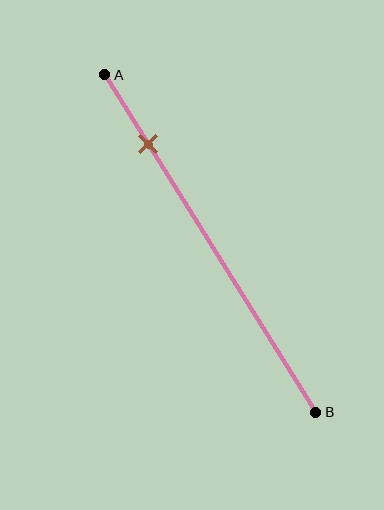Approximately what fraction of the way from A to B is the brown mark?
The brown mark is approximately 20% of the way from A to B.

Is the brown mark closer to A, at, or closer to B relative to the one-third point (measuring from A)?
The brown mark is closer to point A than the one-third point of segment AB.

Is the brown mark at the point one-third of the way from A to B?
No, the mark is at about 20% from A, not at the 33% one-third point.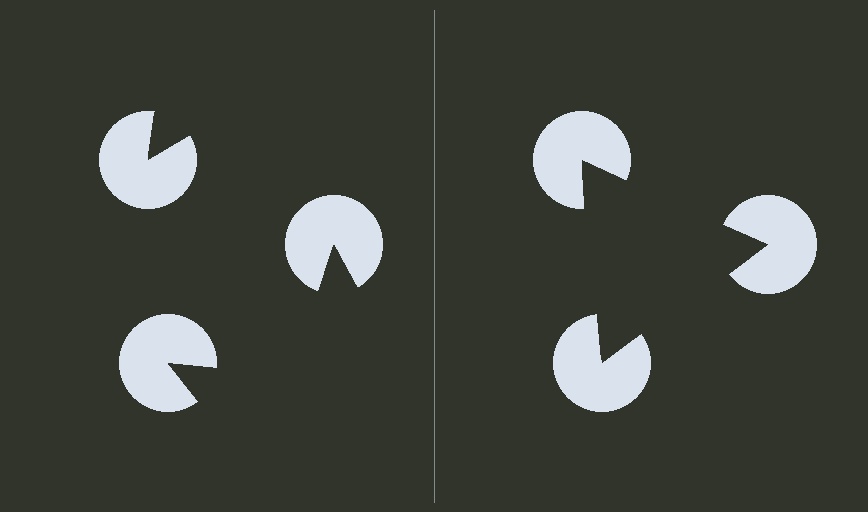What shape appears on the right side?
An illusory triangle.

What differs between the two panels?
The pac-man discs are positioned identically on both sides; only the wedge orientations differ. On the right they align to a triangle; on the left they are misaligned.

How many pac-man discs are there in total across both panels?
6 — 3 on each side.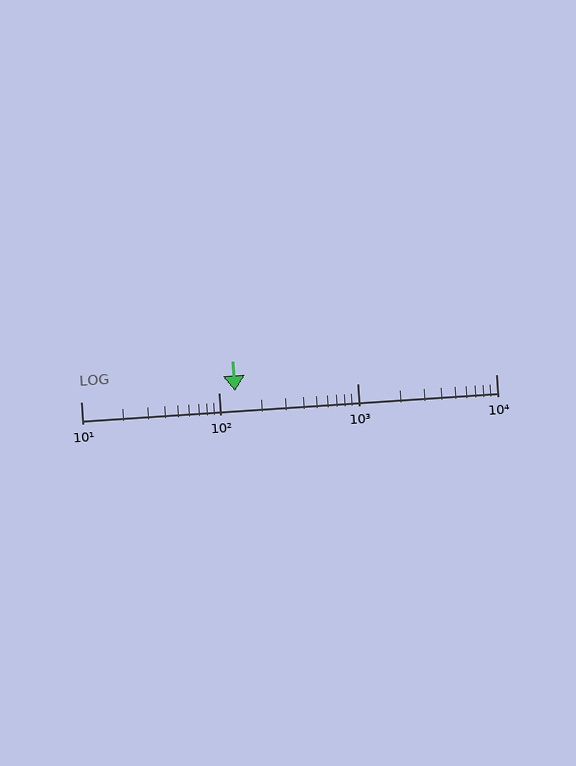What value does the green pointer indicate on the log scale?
The pointer indicates approximately 130.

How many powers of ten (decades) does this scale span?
The scale spans 3 decades, from 10 to 10000.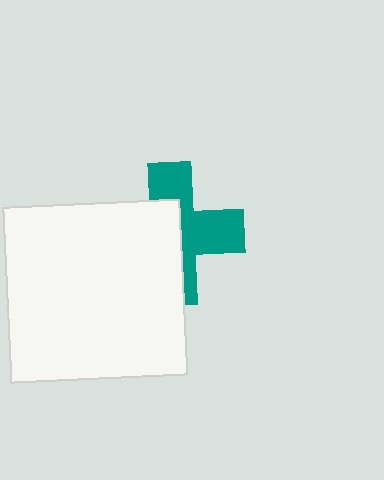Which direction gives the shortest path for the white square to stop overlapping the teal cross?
Moving left gives the shortest separation.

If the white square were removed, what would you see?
You would see the complete teal cross.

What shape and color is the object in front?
The object in front is a white square.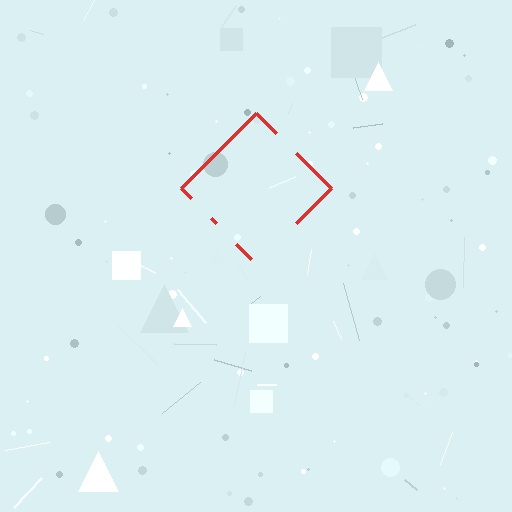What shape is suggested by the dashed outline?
The dashed outline suggests a diamond.